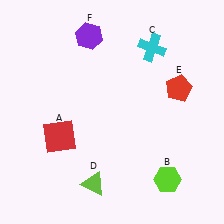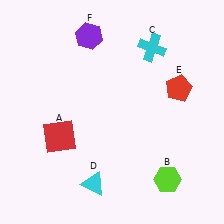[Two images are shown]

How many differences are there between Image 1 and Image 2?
There is 1 difference between the two images.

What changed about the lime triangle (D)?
In Image 1, D is lime. In Image 2, it changed to cyan.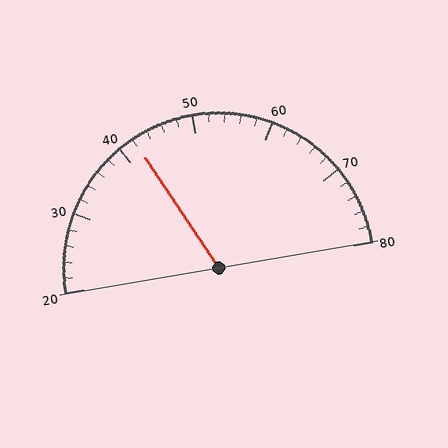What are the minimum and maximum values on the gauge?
The gauge ranges from 20 to 80.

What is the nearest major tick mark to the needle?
The nearest major tick mark is 40.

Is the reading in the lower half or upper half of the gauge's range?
The reading is in the lower half of the range (20 to 80).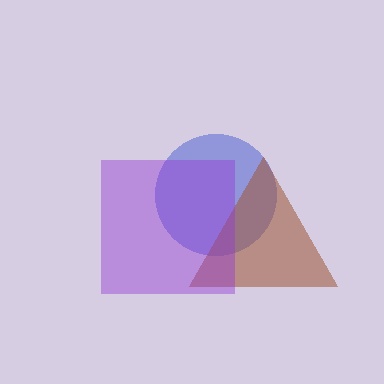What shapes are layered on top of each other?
The layered shapes are: a blue circle, a brown triangle, a purple square.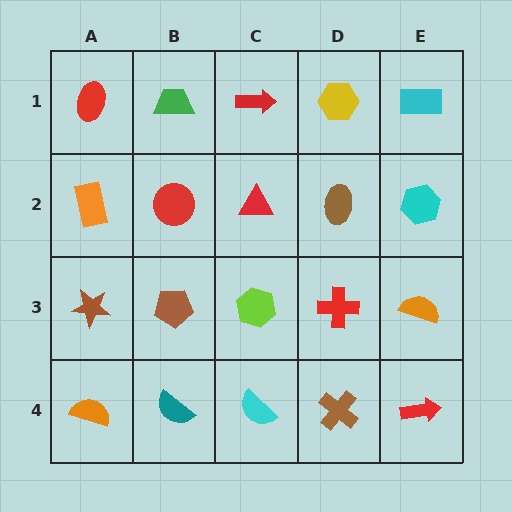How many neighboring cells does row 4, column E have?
2.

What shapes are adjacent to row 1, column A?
An orange rectangle (row 2, column A), a green trapezoid (row 1, column B).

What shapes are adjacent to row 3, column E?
A cyan hexagon (row 2, column E), a red arrow (row 4, column E), a red cross (row 3, column D).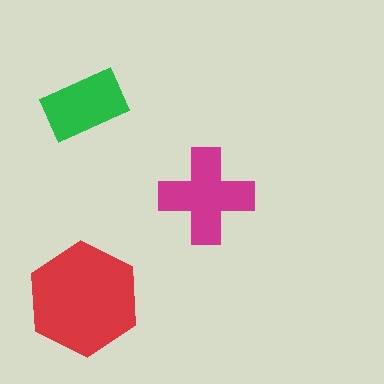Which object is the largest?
The red hexagon.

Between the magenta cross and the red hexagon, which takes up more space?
The red hexagon.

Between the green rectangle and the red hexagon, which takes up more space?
The red hexagon.